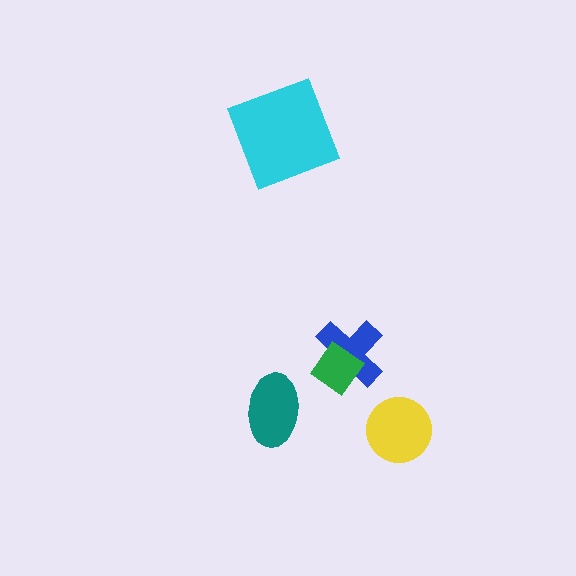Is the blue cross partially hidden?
Yes, it is partially covered by another shape.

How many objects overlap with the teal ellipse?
0 objects overlap with the teal ellipse.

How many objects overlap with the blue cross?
1 object overlaps with the blue cross.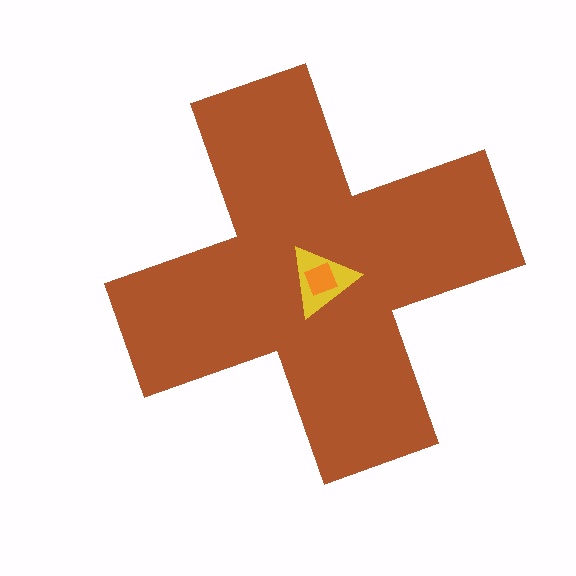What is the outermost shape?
The brown cross.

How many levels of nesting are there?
3.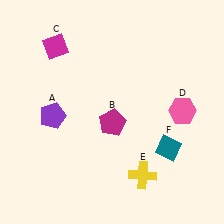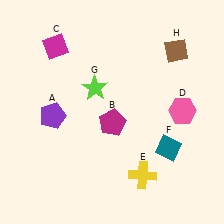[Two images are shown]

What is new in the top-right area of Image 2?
A brown diamond (H) was added in the top-right area of Image 2.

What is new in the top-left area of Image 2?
A lime star (G) was added in the top-left area of Image 2.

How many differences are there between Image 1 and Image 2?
There are 2 differences between the two images.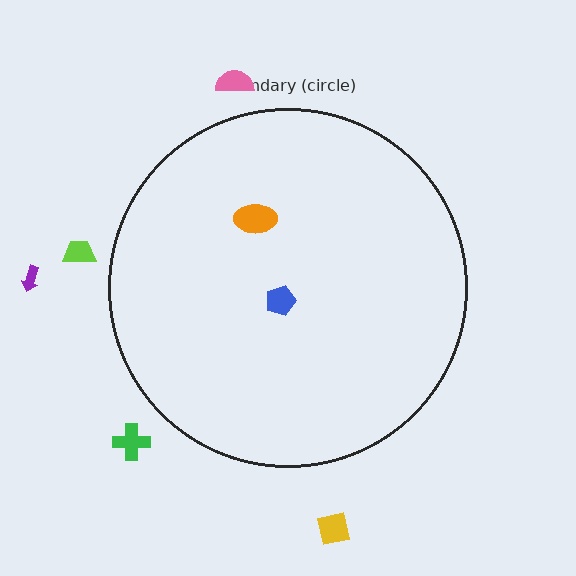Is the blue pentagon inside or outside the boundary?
Inside.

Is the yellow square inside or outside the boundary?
Outside.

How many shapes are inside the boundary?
2 inside, 5 outside.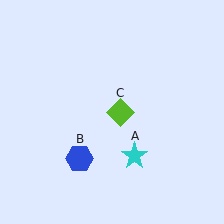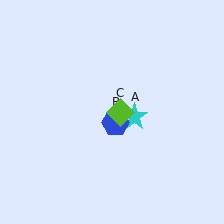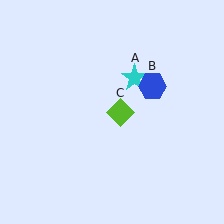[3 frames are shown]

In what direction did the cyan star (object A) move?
The cyan star (object A) moved up.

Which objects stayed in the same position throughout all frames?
Lime diamond (object C) remained stationary.